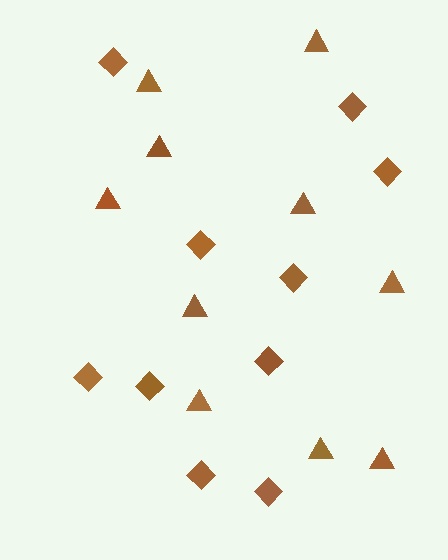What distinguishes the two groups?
There are 2 groups: one group of diamonds (10) and one group of triangles (10).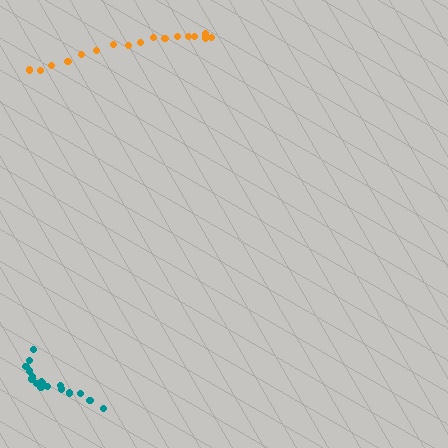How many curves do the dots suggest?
There are 2 distinct paths.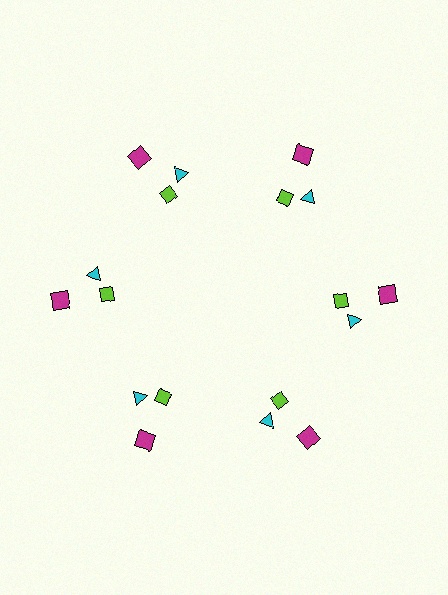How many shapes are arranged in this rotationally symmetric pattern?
There are 18 shapes, arranged in 6 groups of 3.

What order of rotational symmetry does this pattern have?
This pattern has 6-fold rotational symmetry.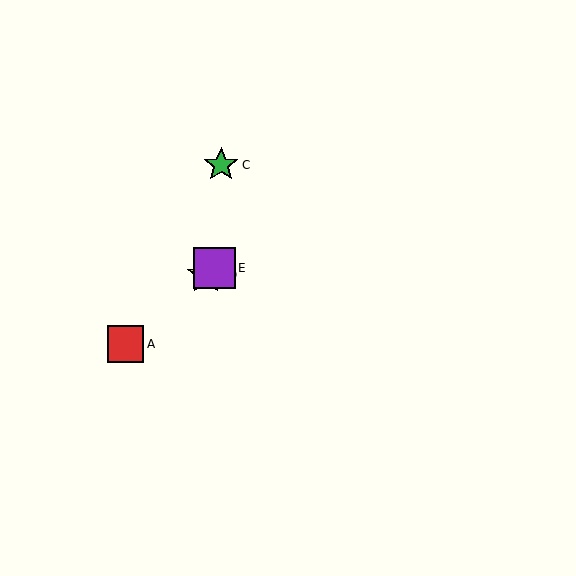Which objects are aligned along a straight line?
Objects A, B, D, E are aligned along a straight line.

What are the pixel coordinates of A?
Object A is at (125, 344).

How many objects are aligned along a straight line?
4 objects (A, B, D, E) are aligned along a straight line.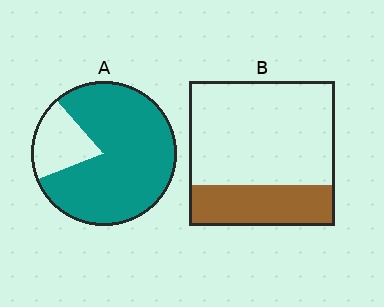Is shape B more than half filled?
No.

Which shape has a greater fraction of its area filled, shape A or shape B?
Shape A.